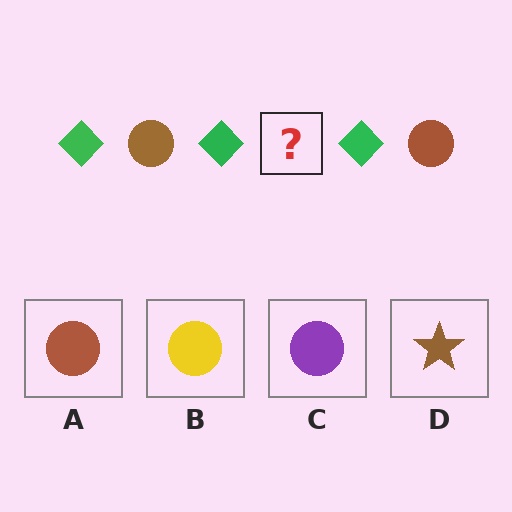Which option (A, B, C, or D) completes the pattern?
A.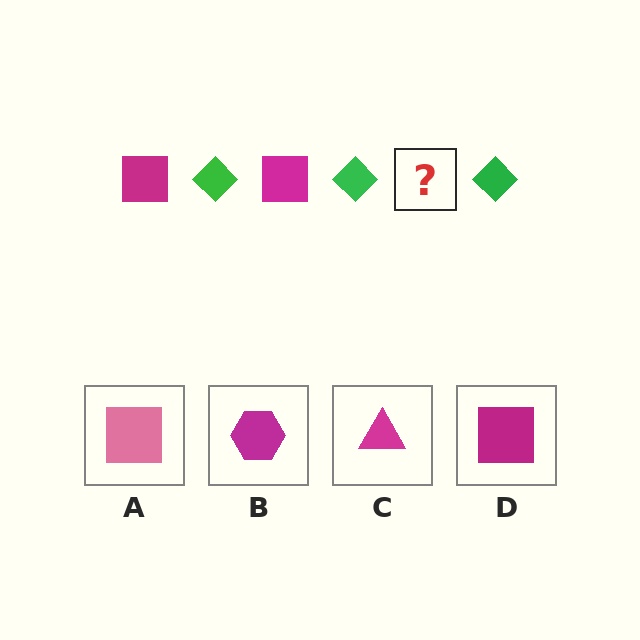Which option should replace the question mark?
Option D.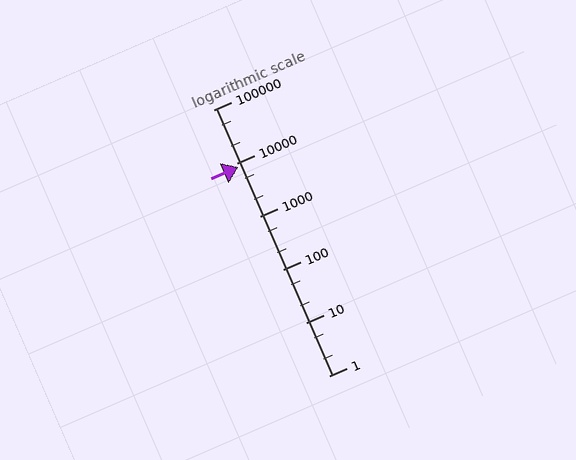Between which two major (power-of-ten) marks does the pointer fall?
The pointer is between 1000 and 10000.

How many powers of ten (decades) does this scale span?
The scale spans 5 decades, from 1 to 100000.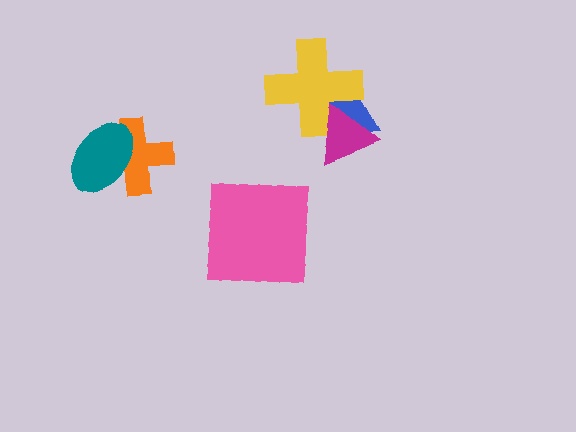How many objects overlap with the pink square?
0 objects overlap with the pink square.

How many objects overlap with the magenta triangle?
2 objects overlap with the magenta triangle.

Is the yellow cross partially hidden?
Yes, it is partially covered by another shape.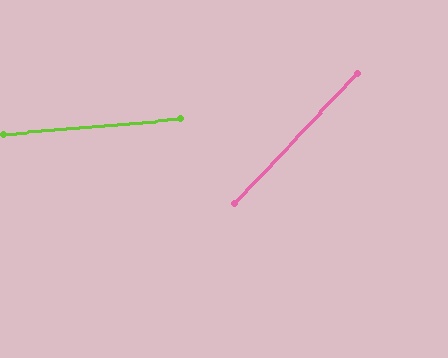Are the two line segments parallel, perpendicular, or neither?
Neither parallel nor perpendicular — they differ by about 42°.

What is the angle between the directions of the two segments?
Approximately 42 degrees.